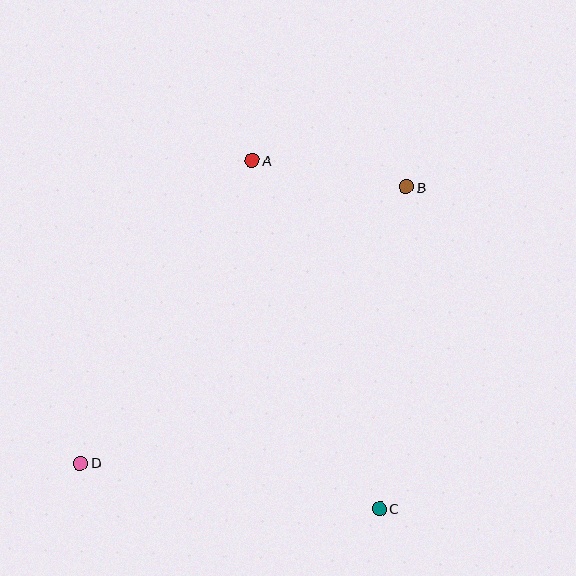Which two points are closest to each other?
Points A and B are closest to each other.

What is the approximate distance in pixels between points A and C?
The distance between A and C is approximately 371 pixels.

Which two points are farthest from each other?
Points B and D are farthest from each other.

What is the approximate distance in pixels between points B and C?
The distance between B and C is approximately 323 pixels.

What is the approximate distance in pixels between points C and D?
The distance between C and D is approximately 302 pixels.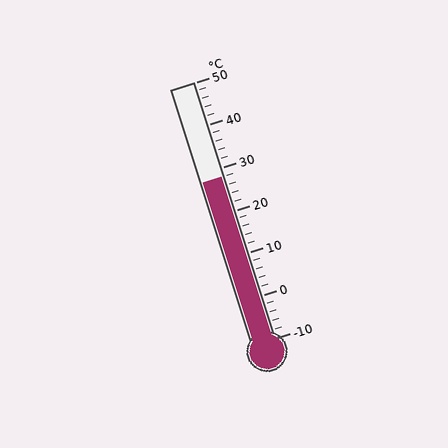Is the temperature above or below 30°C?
The temperature is below 30°C.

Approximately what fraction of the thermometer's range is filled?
The thermometer is filled to approximately 65% of its range.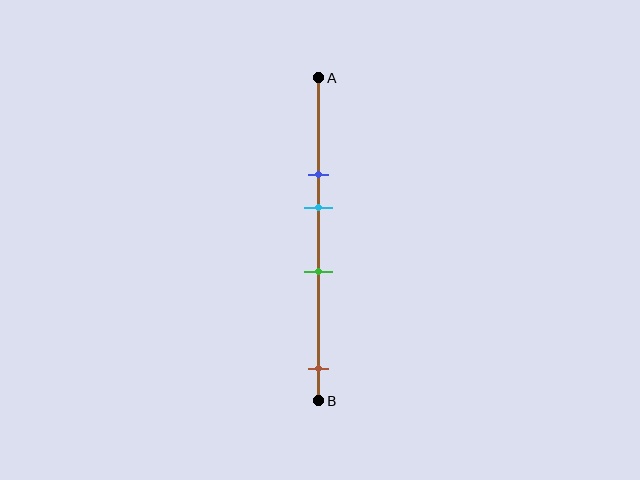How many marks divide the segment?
There are 4 marks dividing the segment.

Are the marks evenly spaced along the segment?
No, the marks are not evenly spaced.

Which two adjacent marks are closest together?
The blue and cyan marks are the closest adjacent pair.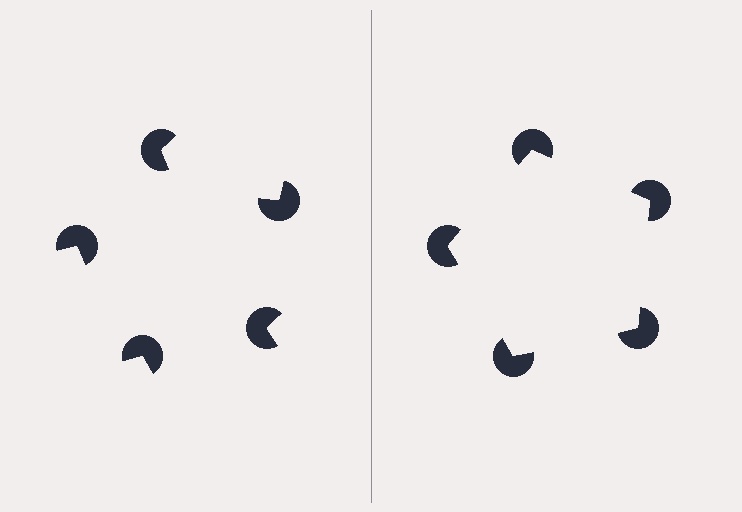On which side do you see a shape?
An illusory pentagon appears on the right side. On the left side the wedge cuts are rotated, so no coherent shape forms.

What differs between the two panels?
The pac-man discs are positioned identically on both sides; only the wedge orientations differ. On the right they align to a pentagon; on the left they are misaligned.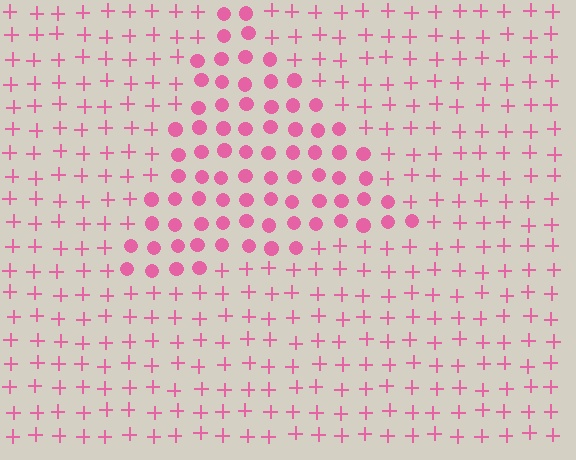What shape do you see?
I see a triangle.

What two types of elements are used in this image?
The image uses circles inside the triangle region and plus signs outside it.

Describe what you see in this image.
The image is filled with small pink elements arranged in a uniform grid. A triangle-shaped region contains circles, while the surrounding area contains plus signs. The boundary is defined purely by the change in element shape.